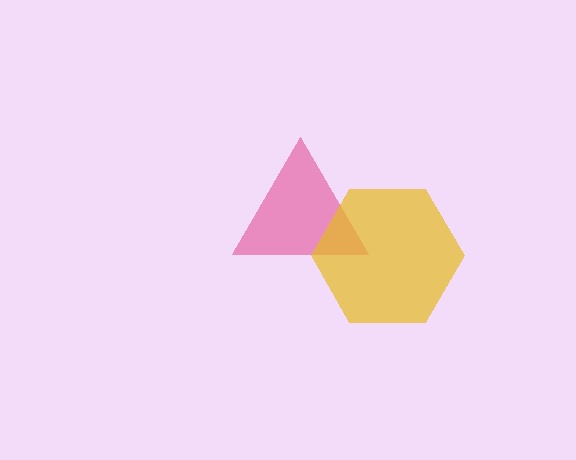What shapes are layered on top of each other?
The layered shapes are: a pink triangle, a yellow hexagon.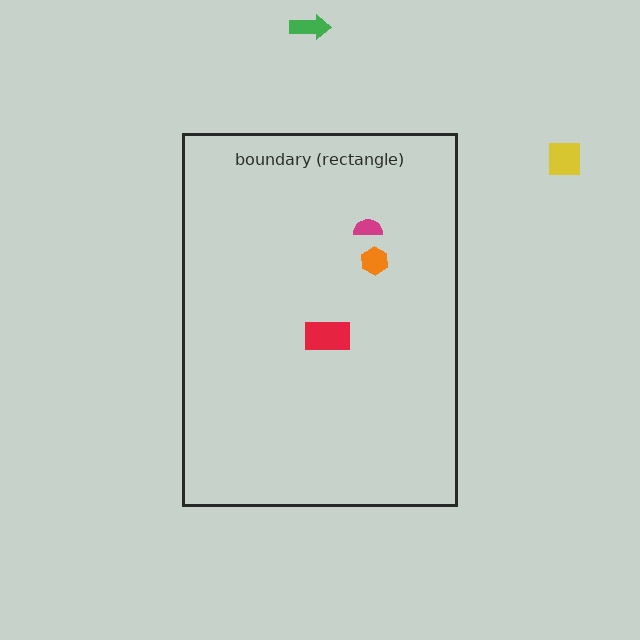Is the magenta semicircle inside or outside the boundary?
Inside.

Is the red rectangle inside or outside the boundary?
Inside.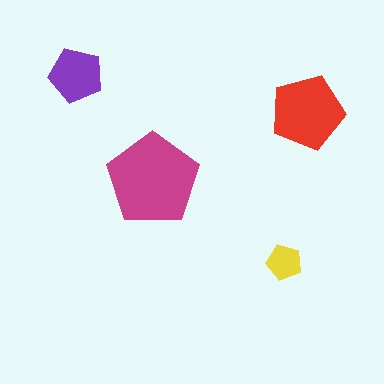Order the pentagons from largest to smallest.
the magenta one, the red one, the purple one, the yellow one.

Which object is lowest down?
The yellow pentagon is bottommost.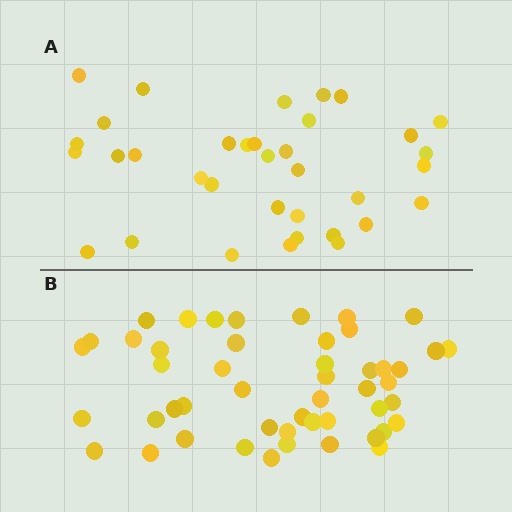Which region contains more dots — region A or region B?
Region B (the bottom region) has more dots.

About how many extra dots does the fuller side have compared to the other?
Region B has approximately 15 more dots than region A.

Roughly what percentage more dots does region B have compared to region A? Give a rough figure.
About 40% more.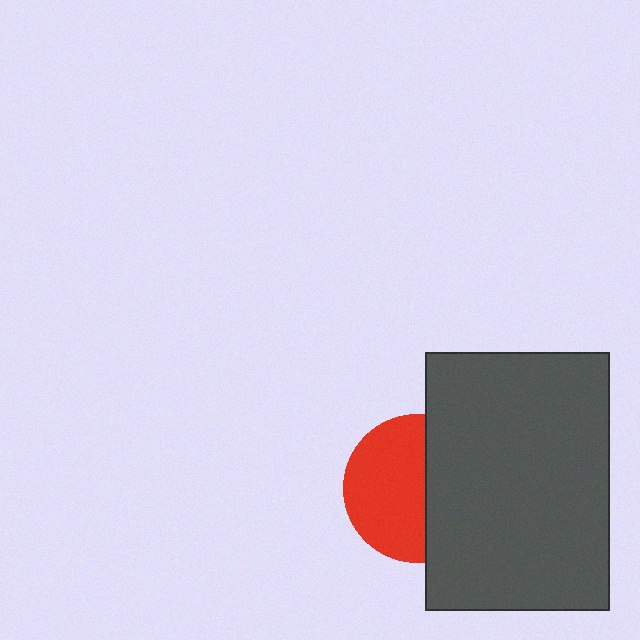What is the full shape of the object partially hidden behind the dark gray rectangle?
The partially hidden object is a red circle.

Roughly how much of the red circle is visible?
About half of it is visible (roughly 57%).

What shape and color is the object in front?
The object in front is a dark gray rectangle.